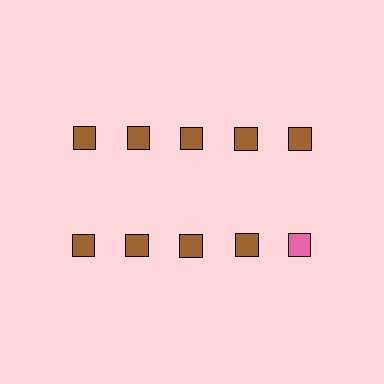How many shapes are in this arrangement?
There are 10 shapes arranged in a grid pattern.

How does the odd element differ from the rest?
It has a different color: pink instead of brown.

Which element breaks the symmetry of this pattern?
The pink square in the second row, rightmost column breaks the symmetry. All other shapes are brown squares.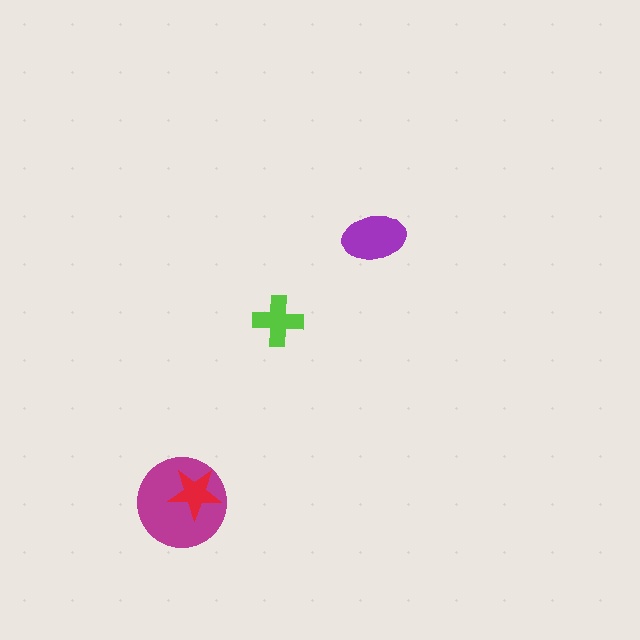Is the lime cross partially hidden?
No, no other shape covers it.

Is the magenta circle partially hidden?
Yes, it is partially covered by another shape.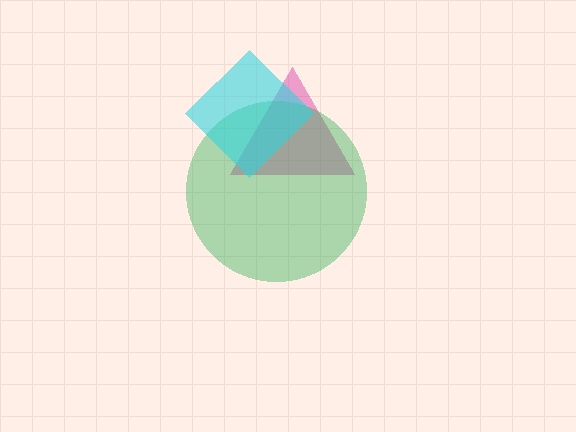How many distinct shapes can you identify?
There are 3 distinct shapes: a magenta triangle, a green circle, a cyan diamond.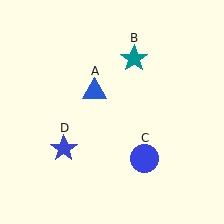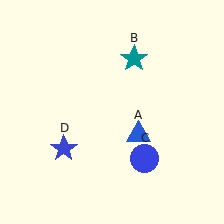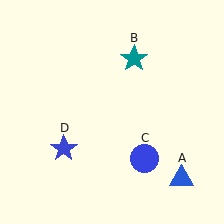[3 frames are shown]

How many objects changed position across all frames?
1 object changed position: blue triangle (object A).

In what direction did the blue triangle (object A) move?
The blue triangle (object A) moved down and to the right.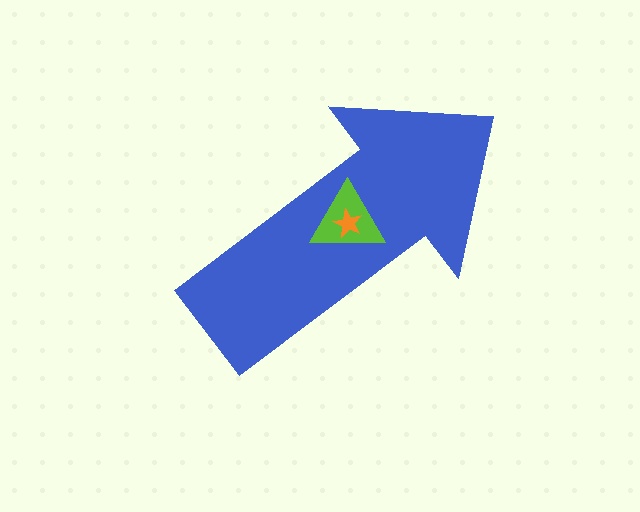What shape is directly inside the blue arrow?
The lime triangle.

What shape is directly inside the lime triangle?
The orange star.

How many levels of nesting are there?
3.